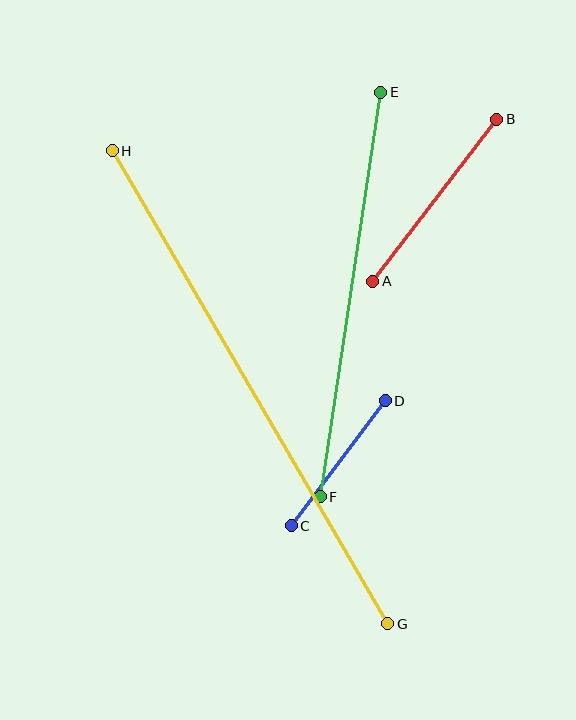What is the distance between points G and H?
The distance is approximately 547 pixels.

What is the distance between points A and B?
The distance is approximately 204 pixels.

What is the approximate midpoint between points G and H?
The midpoint is at approximately (250, 387) pixels.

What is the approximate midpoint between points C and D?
The midpoint is at approximately (338, 463) pixels.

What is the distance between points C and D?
The distance is approximately 157 pixels.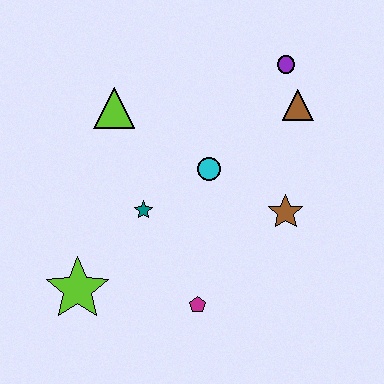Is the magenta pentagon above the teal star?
No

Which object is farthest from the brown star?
The lime star is farthest from the brown star.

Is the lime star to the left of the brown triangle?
Yes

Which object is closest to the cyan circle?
The teal star is closest to the cyan circle.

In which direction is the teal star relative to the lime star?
The teal star is above the lime star.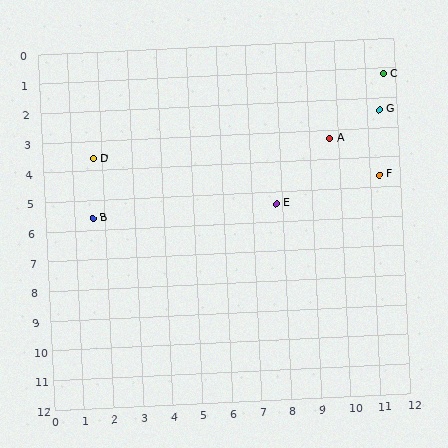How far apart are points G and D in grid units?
Points G and D are about 9.8 grid units apart.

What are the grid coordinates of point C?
Point C is at approximately (11.6, 1.2).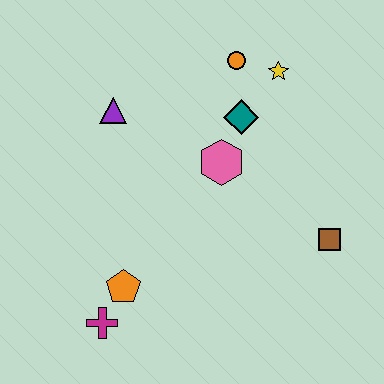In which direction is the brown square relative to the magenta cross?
The brown square is to the right of the magenta cross.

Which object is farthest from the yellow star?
The magenta cross is farthest from the yellow star.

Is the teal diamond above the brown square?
Yes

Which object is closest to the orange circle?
The yellow star is closest to the orange circle.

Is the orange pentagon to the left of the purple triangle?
No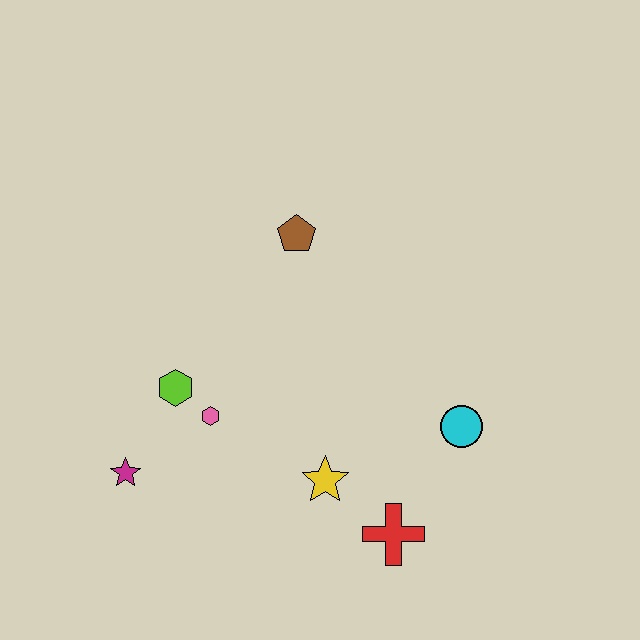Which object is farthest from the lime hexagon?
The cyan circle is farthest from the lime hexagon.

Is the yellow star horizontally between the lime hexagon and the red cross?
Yes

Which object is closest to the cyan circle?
The red cross is closest to the cyan circle.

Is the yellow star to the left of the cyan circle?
Yes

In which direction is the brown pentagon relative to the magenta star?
The brown pentagon is above the magenta star.